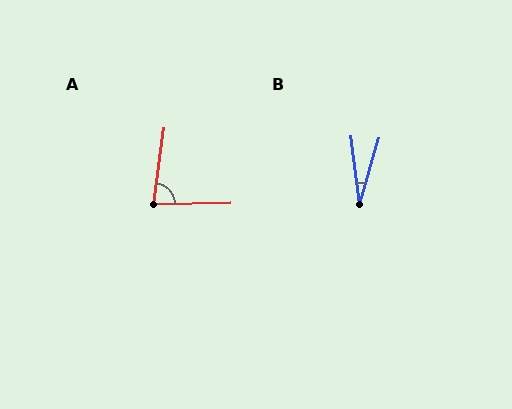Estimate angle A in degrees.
Approximately 81 degrees.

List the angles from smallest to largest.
B (23°), A (81°).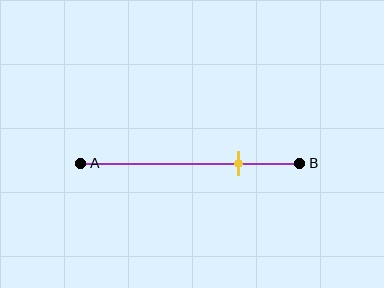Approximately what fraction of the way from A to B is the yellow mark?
The yellow mark is approximately 70% of the way from A to B.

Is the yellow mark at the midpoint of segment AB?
No, the mark is at about 70% from A, not at the 50% midpoint.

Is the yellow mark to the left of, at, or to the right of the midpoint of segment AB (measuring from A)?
The yellow mark is to the right of the midpoint of segment AB.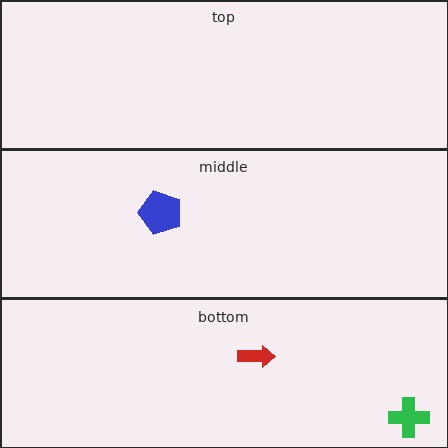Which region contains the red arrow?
The bottom region.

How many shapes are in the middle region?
1.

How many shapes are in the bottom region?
2.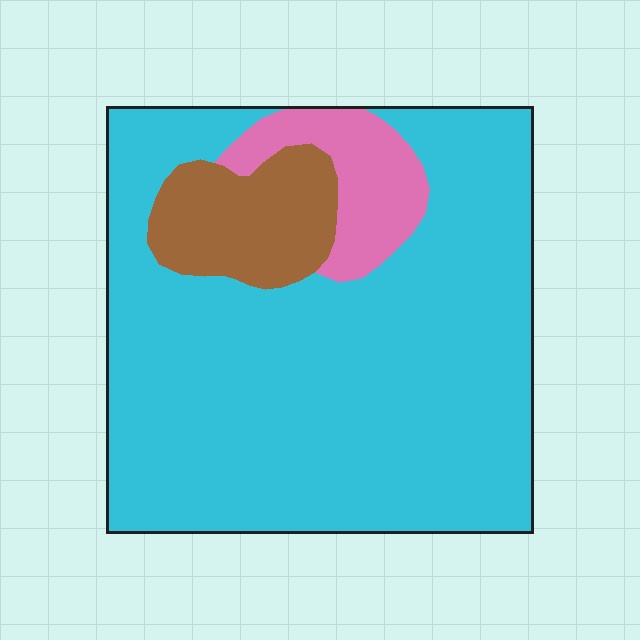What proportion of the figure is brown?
Brown takes up about one eighth (1/8) of the figure.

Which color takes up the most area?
Cyan, at roughly 80%.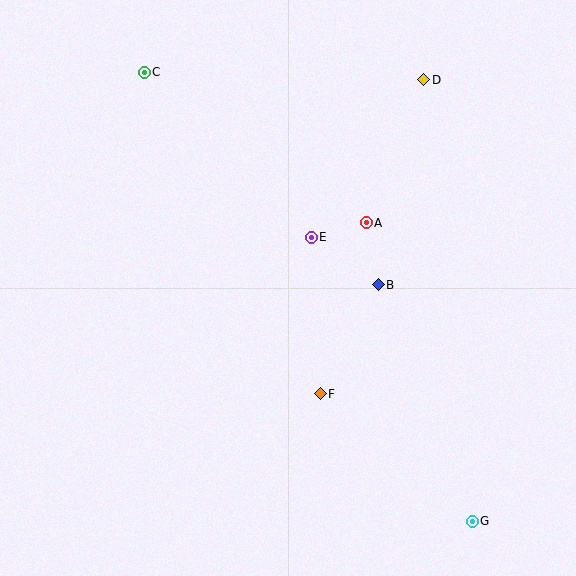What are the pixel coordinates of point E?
Point E is at (311, 237).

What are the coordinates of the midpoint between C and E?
The midpoint between C and E is at (228, 155).